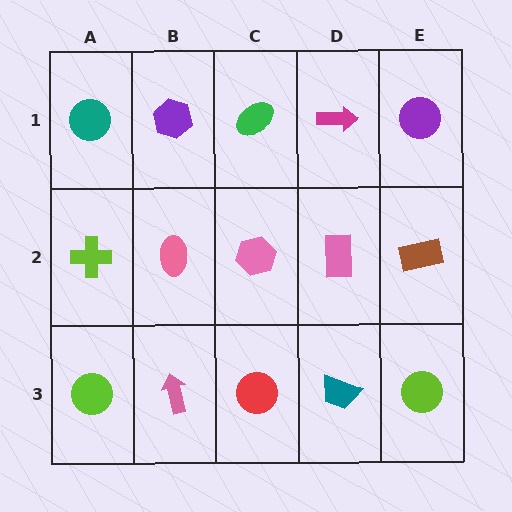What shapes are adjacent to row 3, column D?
A pink rectangle (row 2, column D), a red circle (row 3, column C), a lime circle (row 3, column E).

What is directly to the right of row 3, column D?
A lime circle.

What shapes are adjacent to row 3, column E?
A brown rectangle (row 2, column E), a teal trapezoid (row 3, column D).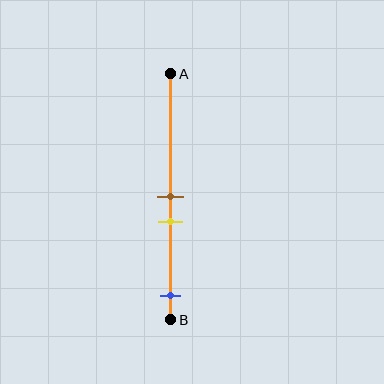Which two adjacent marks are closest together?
The brown and yellow marks are the closest adjacent pair.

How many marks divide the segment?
There are 3 marks dividing the segment.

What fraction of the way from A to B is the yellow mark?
The yellow mark is approximately 60% (0.6) of the way from A to B.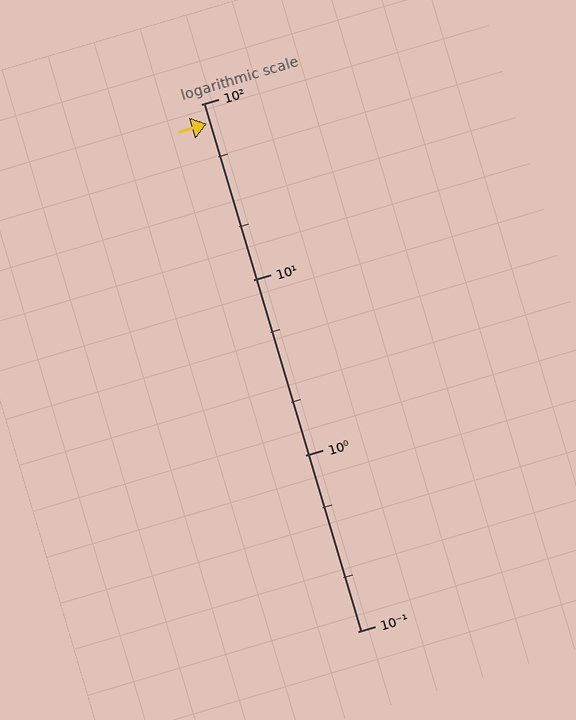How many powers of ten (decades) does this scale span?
The scale spans 3 decades, from 0.1 to 100.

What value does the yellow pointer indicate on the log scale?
The pointer indicates approximately 77.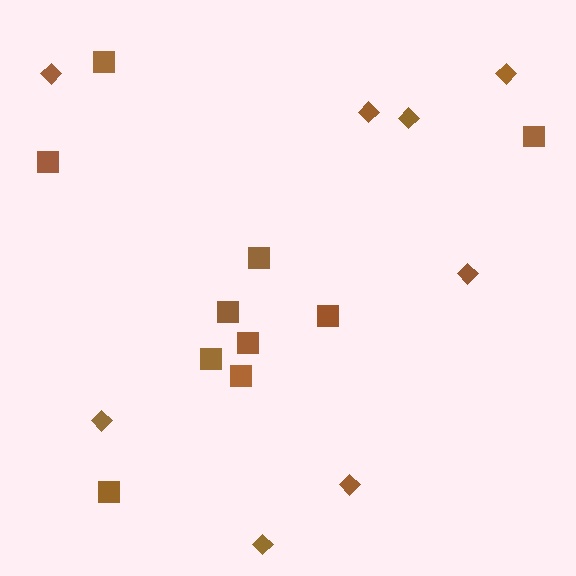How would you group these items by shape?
There are 2 groups: one group of diamonds (8) and one group of squares (10).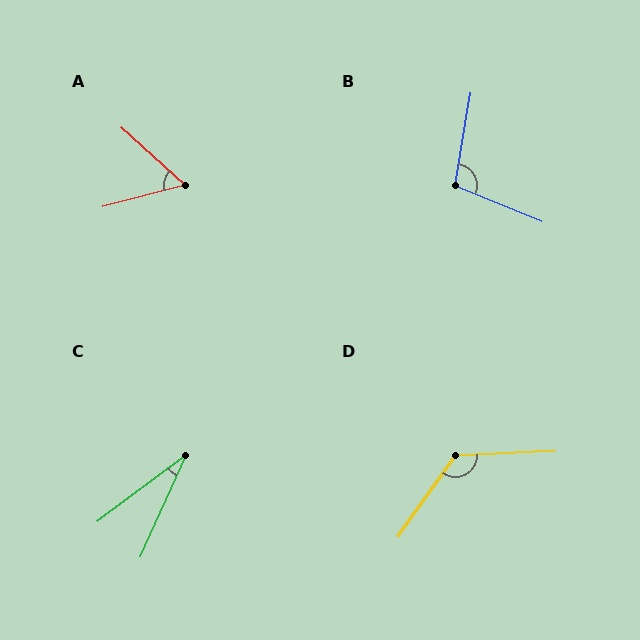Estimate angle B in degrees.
Approximately 103 degrees.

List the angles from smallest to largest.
C (29°), A (57°), B (103°), D (128°).